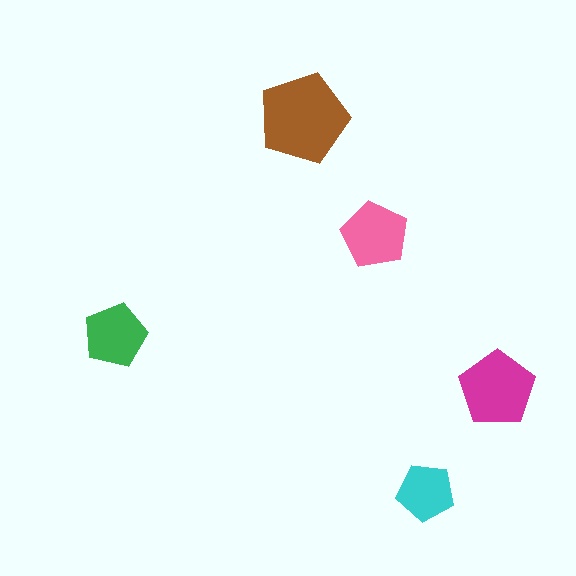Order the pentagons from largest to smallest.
the brown one, the magenta one, the pink one, the green one, the cyan one.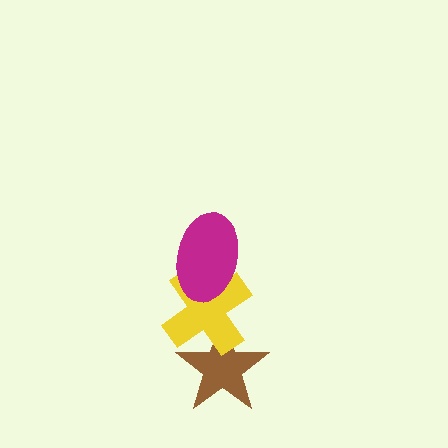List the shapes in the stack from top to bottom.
From top to bottom: the magenta ellipse, the yellow cross, the brown star.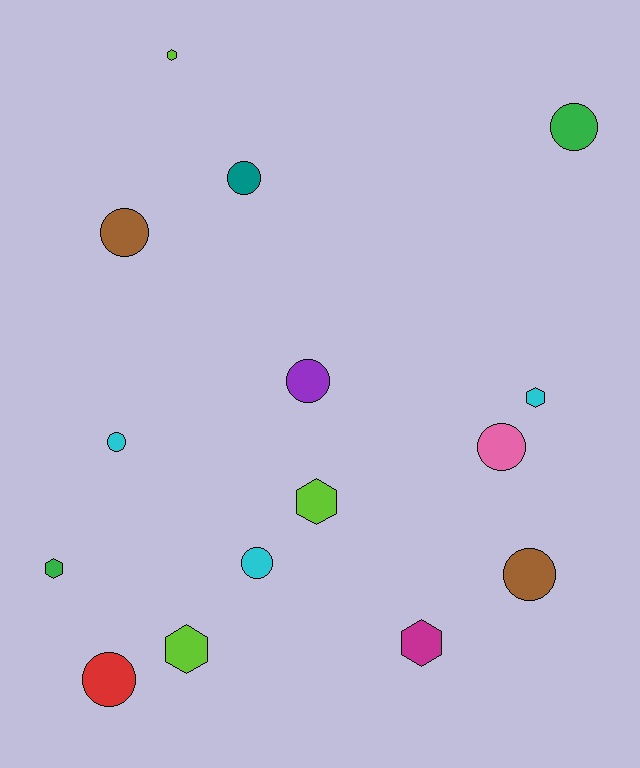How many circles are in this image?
There are 9 circles.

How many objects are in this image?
There are 15 objects.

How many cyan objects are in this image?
There are 3 cyan objects.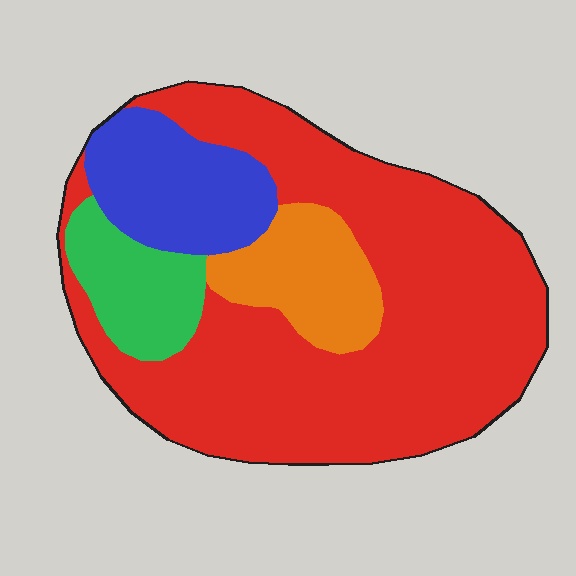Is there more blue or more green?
Blue.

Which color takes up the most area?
Red, at roughly 65%.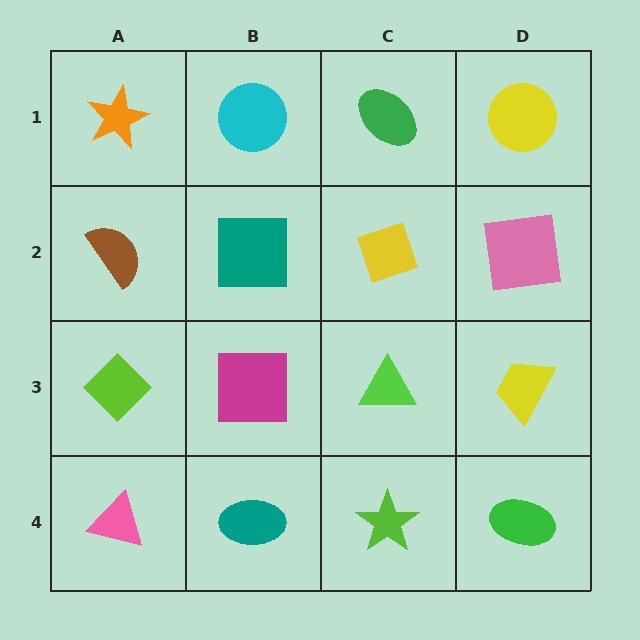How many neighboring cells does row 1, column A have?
2.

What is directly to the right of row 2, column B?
A yellow diamond.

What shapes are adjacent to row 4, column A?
A lime diamond (row 3, column A), a teal ellipse (row 4, column B).